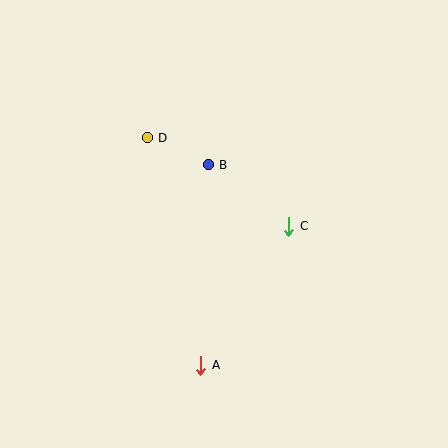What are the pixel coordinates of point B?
Point B is at (208, 165).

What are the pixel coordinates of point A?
Point A is at (201, 365).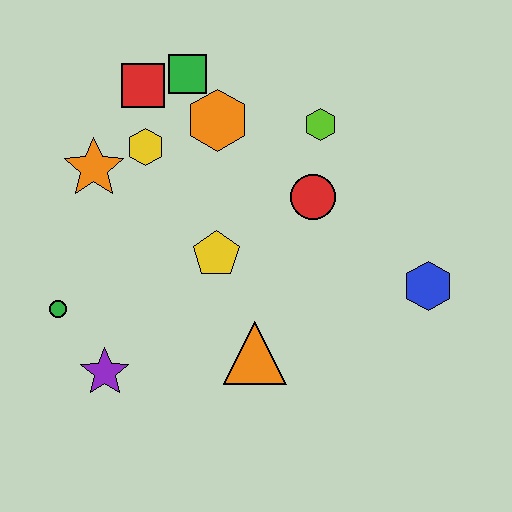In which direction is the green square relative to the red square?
The green square is to the right of the red square.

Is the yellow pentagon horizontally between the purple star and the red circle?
Yes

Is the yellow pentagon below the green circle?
No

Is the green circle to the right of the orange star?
No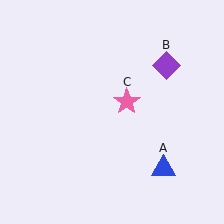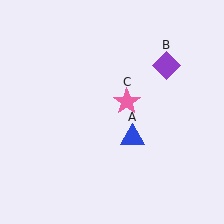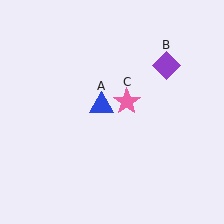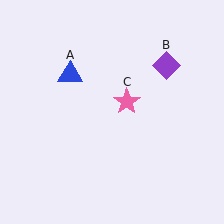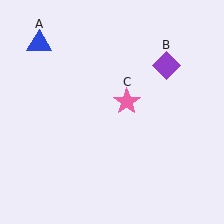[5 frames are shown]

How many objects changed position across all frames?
1 object changed position: blue triangle (object A).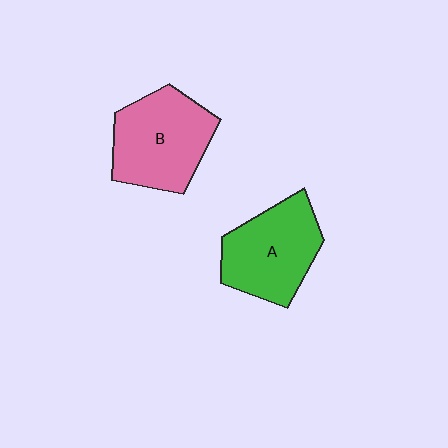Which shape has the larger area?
Shape B (pink).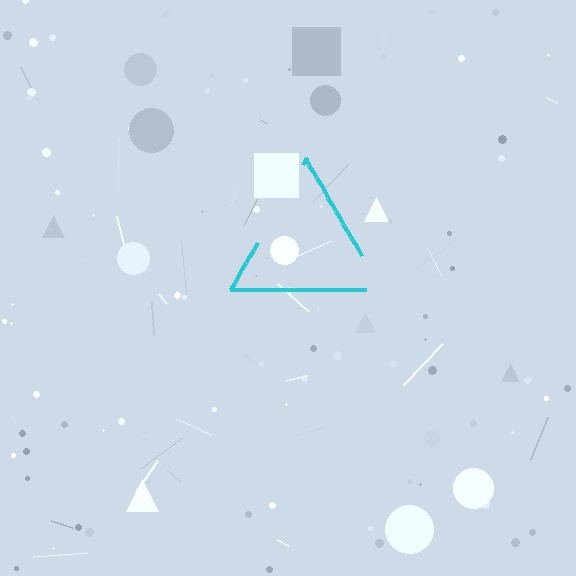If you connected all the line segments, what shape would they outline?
They would outline a triangle.